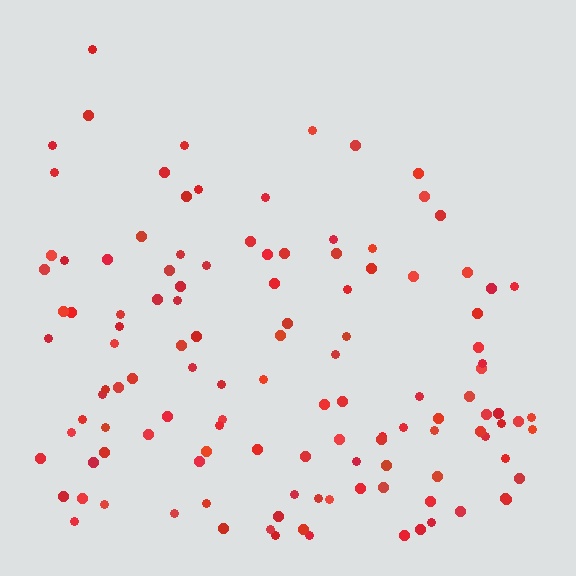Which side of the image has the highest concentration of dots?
The bottom.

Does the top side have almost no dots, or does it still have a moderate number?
Still a moderate number, just noticeably fewer than the bottom.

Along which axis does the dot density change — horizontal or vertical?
Vertical.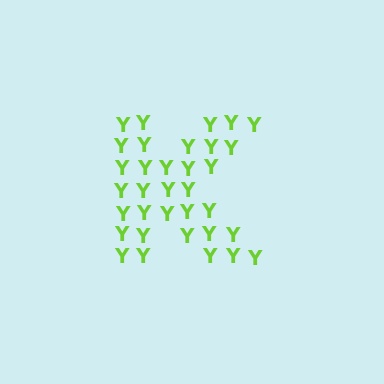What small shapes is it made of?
It is made of small letter Y's.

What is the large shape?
The large shape is the letter K.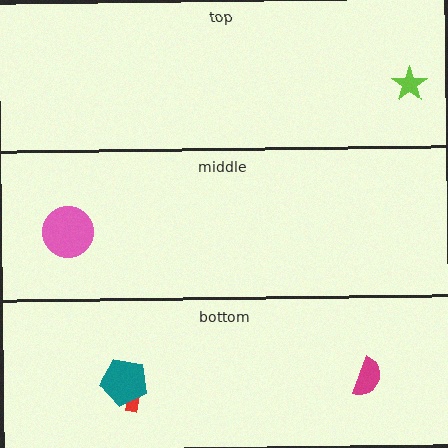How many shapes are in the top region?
1.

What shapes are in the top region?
The lime star.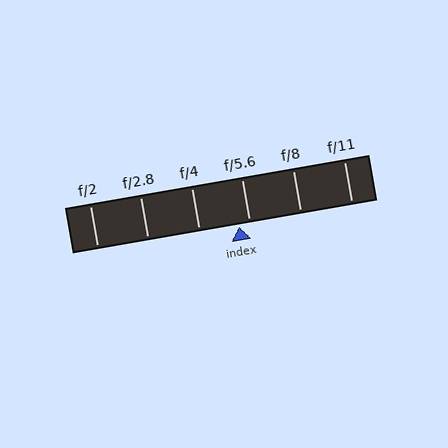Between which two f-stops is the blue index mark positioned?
The index mark is between f/4 and f/5.6.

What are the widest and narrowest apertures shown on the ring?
The widest aperture shown is f/2 and the narrowest is f/11.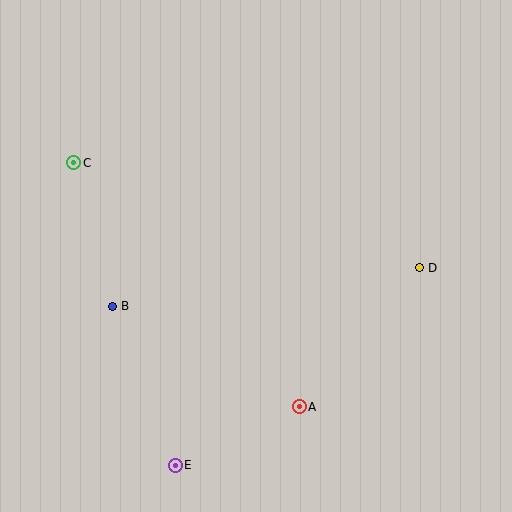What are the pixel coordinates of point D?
Point D is at (419, 268).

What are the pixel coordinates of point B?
Point B is at (112, 306).